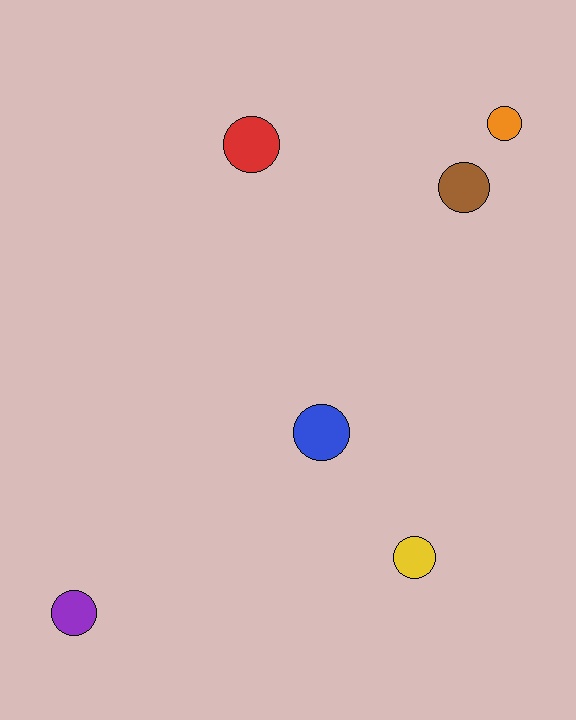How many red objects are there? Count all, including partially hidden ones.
There is 1 red object.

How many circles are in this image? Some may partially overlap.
There are 6 circles.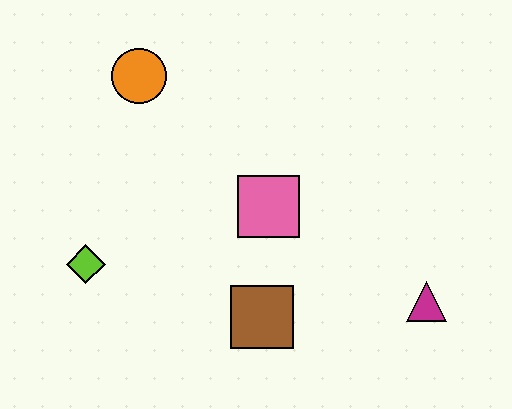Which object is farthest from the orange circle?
The magenta triangle is farthest from the orange circle.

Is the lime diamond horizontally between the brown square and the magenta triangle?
No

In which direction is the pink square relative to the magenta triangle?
The pink square is to the left of the magenta triangle.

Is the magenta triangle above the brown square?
Yes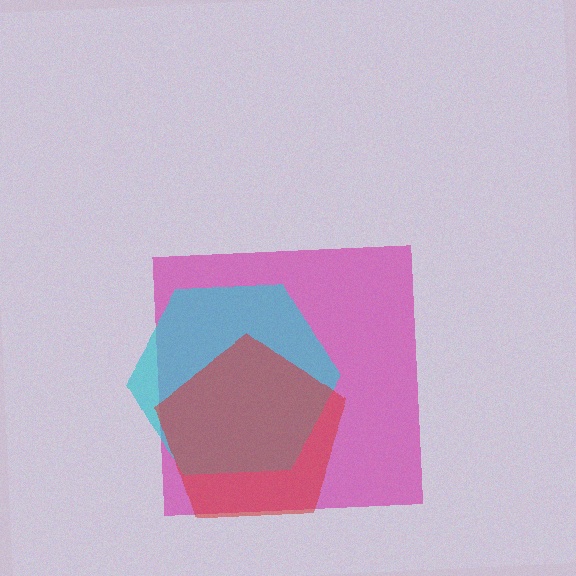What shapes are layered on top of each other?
The layered shapes are: a magenta square, a cyan hexagon, a red pentagon.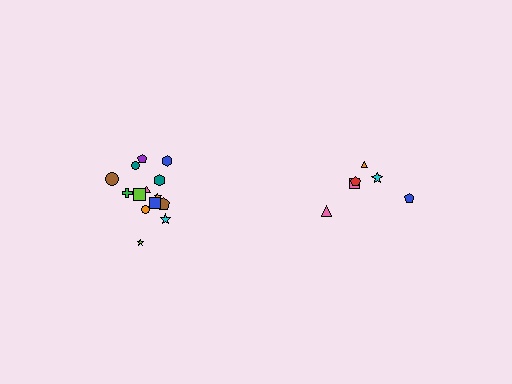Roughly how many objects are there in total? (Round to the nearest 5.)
Roughly 20 objects in total.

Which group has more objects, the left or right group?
The left group.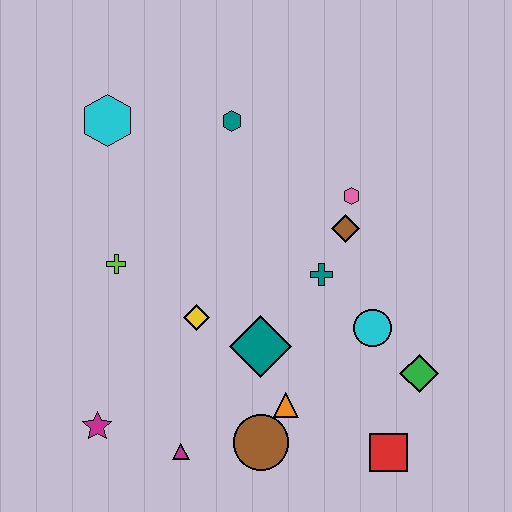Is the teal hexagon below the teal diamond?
No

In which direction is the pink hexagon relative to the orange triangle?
The pink hexagon is above the orange triangle.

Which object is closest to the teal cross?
The brown diamond is closest to the teal cross.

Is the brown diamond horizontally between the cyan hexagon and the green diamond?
Yes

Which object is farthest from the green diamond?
The cyan hexagon is farthest from the green diamond.